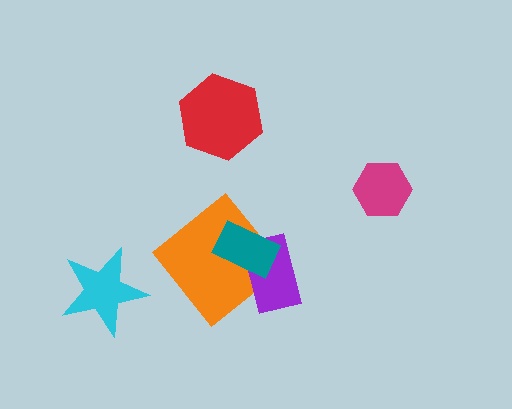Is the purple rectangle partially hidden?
Yes, it is partially covered by another shape.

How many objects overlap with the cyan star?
0 objects overlap with the cyan star.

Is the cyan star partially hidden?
No, no other shape covers it.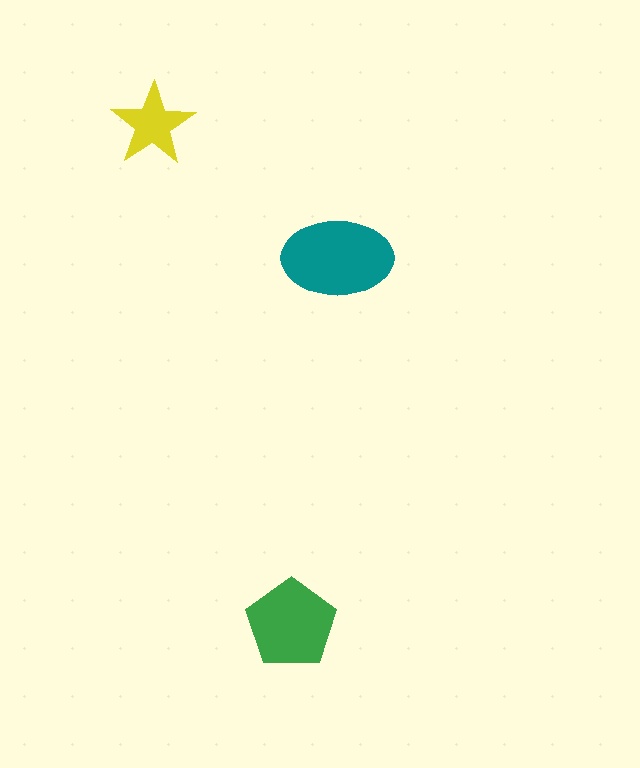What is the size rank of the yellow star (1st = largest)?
3rd.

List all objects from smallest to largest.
The yellow star, the green pentagon, the teal ellipse.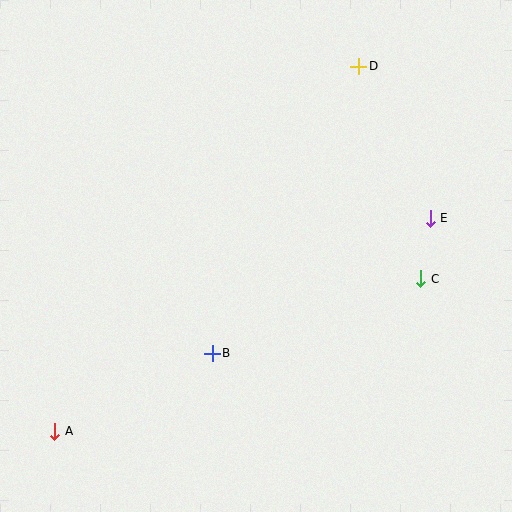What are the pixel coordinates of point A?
Point A is at (55, 431).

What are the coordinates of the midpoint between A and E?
The midpoint between A and E is at (242, 325).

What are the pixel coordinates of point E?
Point E is at (430, 218).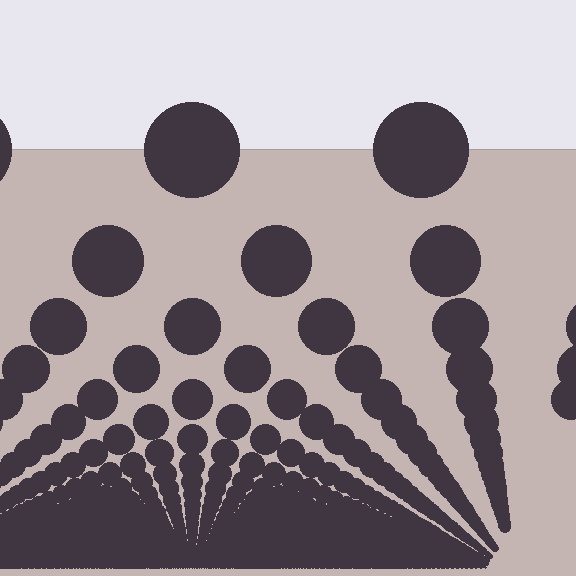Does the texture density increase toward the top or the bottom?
Density increases toward the bottom.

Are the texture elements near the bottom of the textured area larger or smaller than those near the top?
Smaller. The gradient is inverted — elements near the bottom are smaller and denser.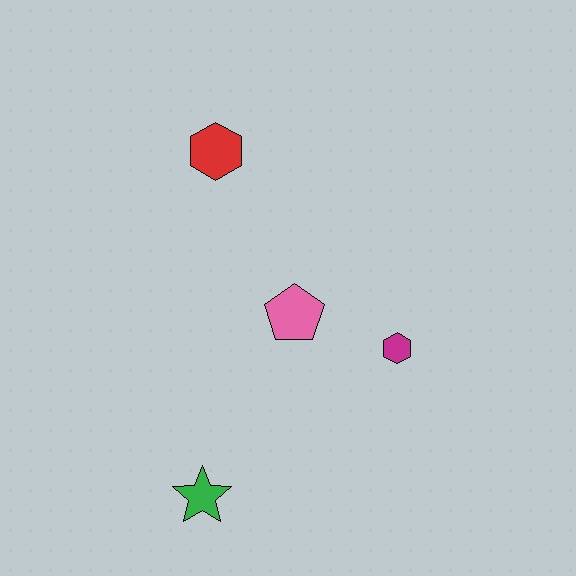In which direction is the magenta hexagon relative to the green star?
The magenta hexagon is to the right of the green star.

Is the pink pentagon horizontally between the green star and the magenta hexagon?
Yes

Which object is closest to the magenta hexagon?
The pink pentagon is closest to the magenta hexagon.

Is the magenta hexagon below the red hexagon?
Yes